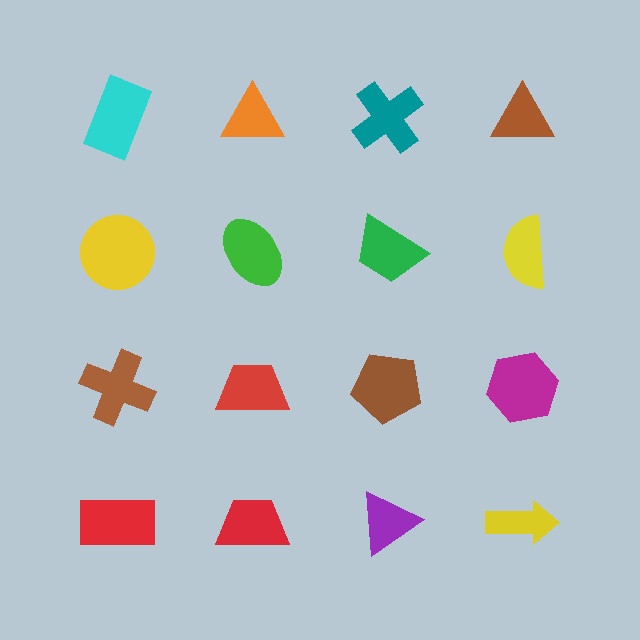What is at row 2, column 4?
A yellow semicircle.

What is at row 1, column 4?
A brown triangle.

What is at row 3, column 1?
A brown cross.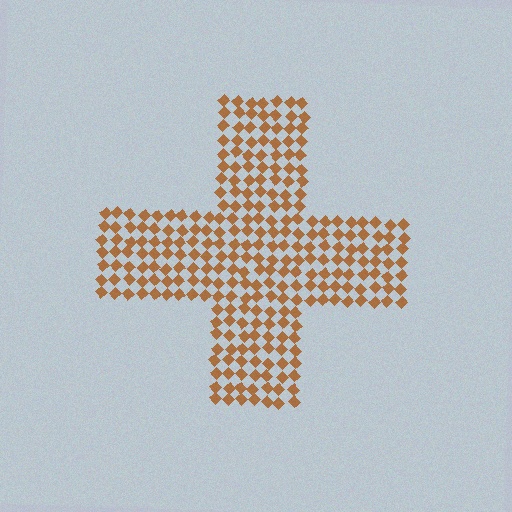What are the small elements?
The small elements are diamonds.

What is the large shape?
The large shape is a cross.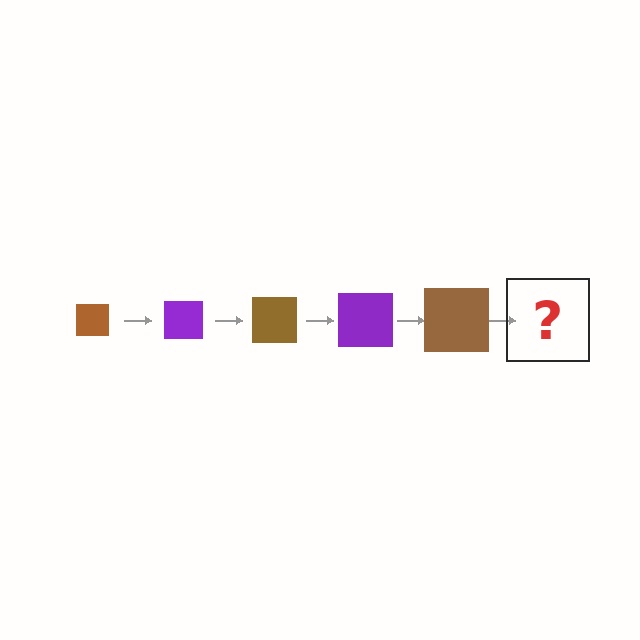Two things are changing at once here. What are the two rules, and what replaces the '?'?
The two rules are that the square grows larger each step and the color cycles through brown and purple. The '?' should be a purple square, larger than the previous one.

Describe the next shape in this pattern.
It should be a purple square, larger than the previous one.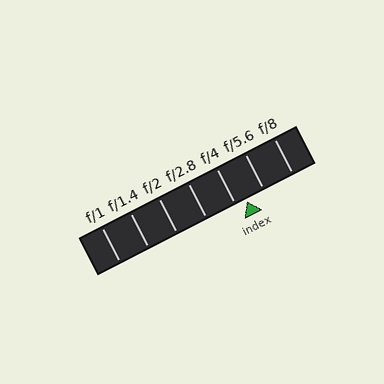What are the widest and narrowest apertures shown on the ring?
The widest aperture shown is f/1 and the narrowest is f/8.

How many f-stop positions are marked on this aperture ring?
There are 7 f-stop positions marked.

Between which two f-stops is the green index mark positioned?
The index mark is between f/4 and f/5.6.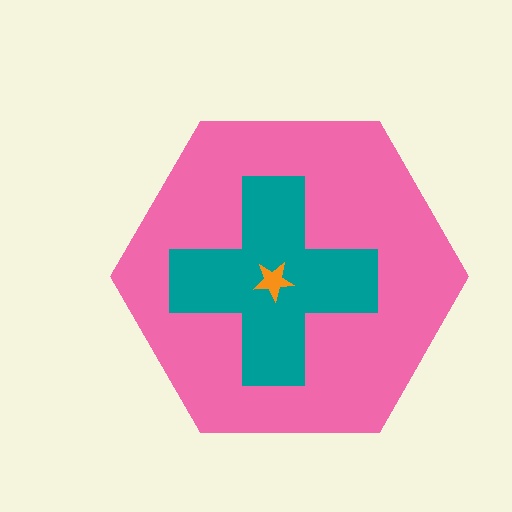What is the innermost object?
The orange star.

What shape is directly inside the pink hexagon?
The teal cross.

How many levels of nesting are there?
3.